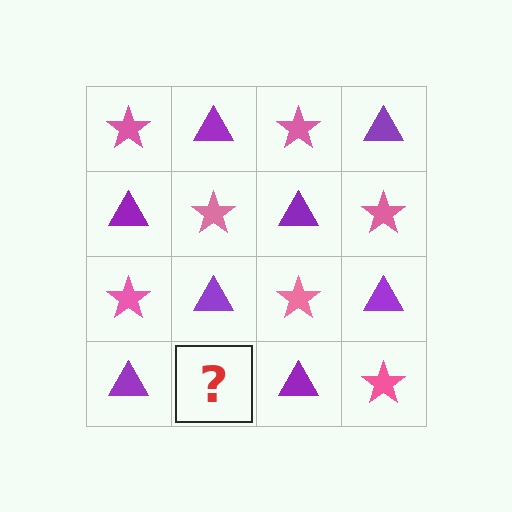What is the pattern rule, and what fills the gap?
The rule is that it alternates pink star and purple triangle in a checkerboard pattern. The gap should be filled with a pink star.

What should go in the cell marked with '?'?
The missing cell should contain a pink star.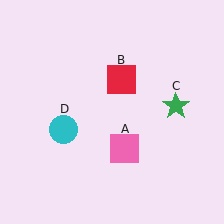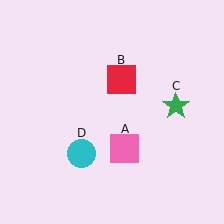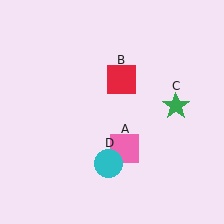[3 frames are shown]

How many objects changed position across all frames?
1 object changed position: cyan circle (object D).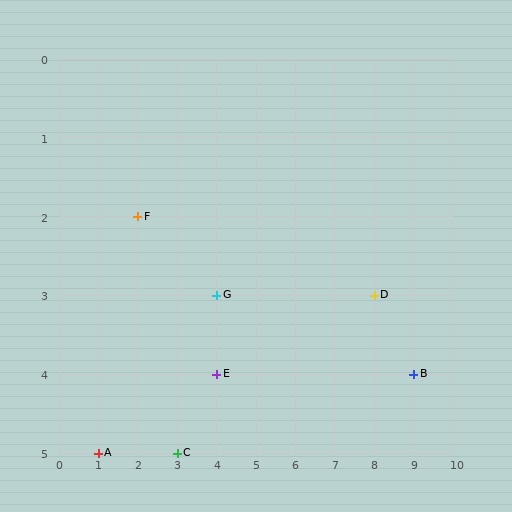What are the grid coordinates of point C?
Point C is at grid coordinates (3, 5).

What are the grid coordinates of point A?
Point A is at grid coordinates (1, 5).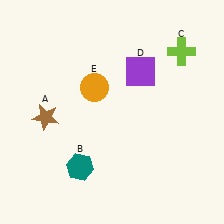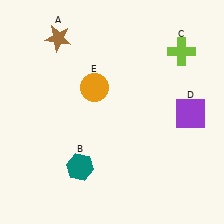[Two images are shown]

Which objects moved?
The objects that moved are: the brown star (A), the purple square (D).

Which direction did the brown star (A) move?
The brown star (A) moved up.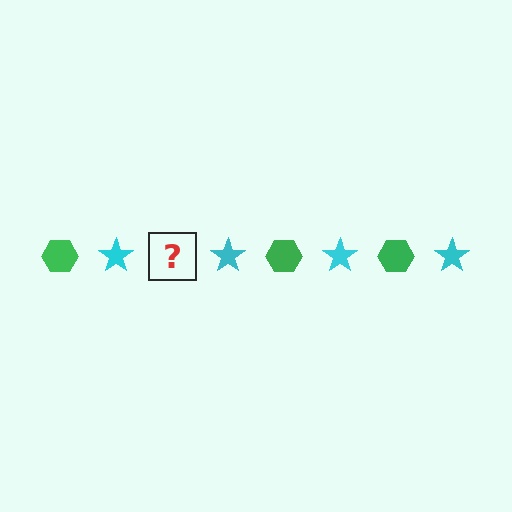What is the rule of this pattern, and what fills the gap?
The rule is that the pattern alternates between green hexagon and cyan star. The gap should be filled with a green hexagon.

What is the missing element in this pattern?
The missing element is a green hexagon.